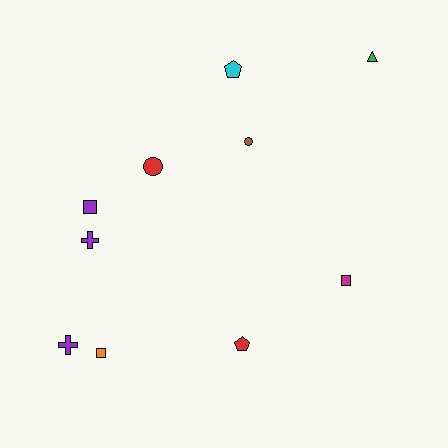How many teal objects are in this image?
There are no teal objects.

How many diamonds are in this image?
There are no diamonds.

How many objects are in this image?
There are 10 objects.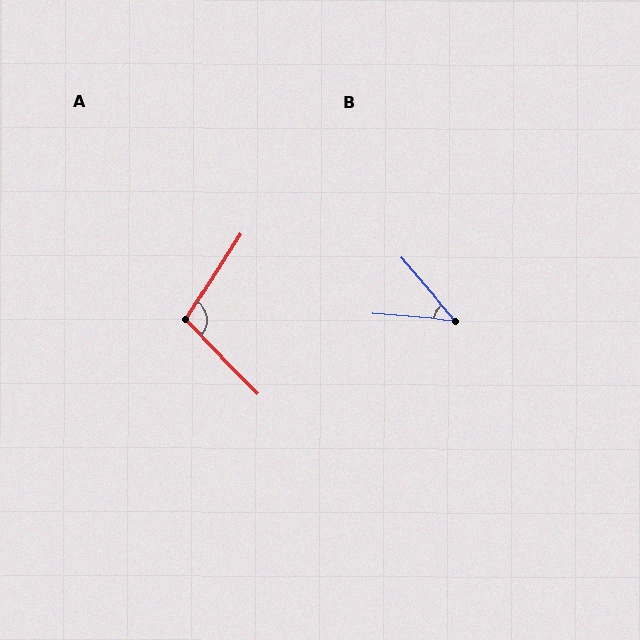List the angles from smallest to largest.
B (45°), A (103°).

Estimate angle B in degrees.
Approximately 45 degrees.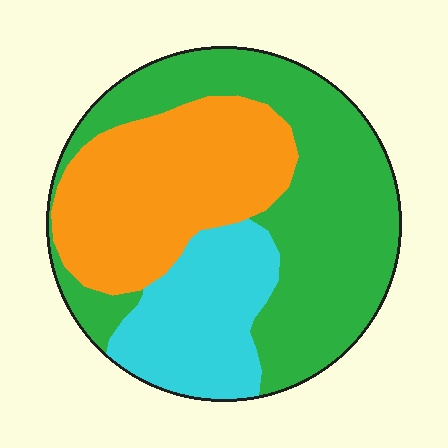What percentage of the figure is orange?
Orange covers around 30% of the figure.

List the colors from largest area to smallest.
From largest to smallest: green, orange, cyan.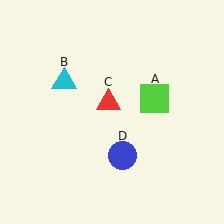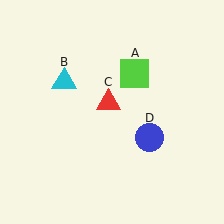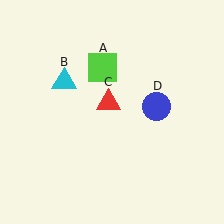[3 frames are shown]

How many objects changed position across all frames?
2 objects changed position: lime square (object A), blue circle (object D).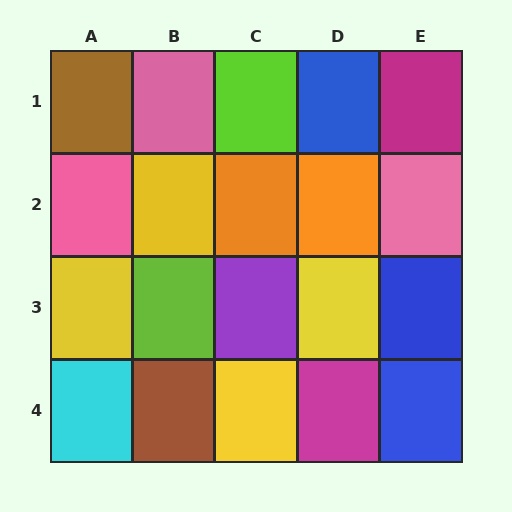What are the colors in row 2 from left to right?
Pink, yellow, orange, orange, pink.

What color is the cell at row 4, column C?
Yellow.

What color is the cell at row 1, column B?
Pink.